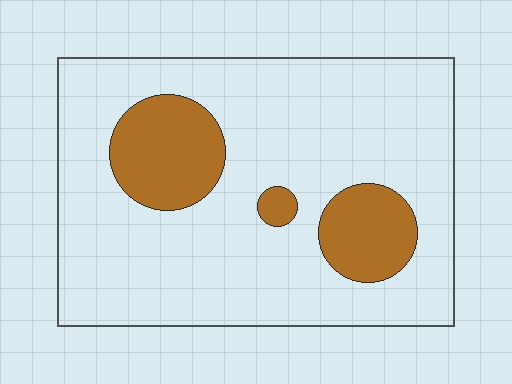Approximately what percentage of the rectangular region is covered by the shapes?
Approximately 20%.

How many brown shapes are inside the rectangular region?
3.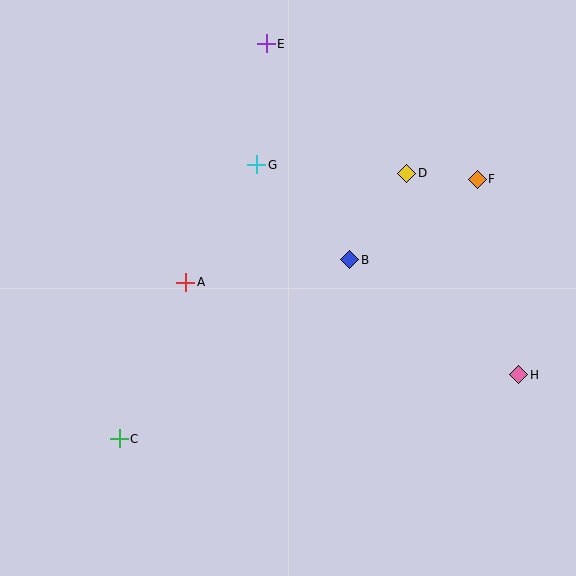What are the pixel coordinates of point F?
Point F is at (477, 179).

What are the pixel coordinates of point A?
Point A is at (186, 282).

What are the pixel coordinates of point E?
Point E is at (266, 44).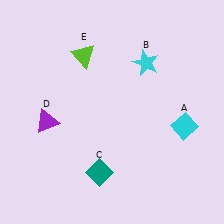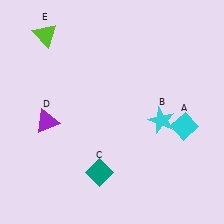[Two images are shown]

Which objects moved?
The objects that moved are: the cyan star (B), the lime triangle (E).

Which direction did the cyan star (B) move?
The cyan star (B) moved down.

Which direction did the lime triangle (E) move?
The lime triangle (E) moved left.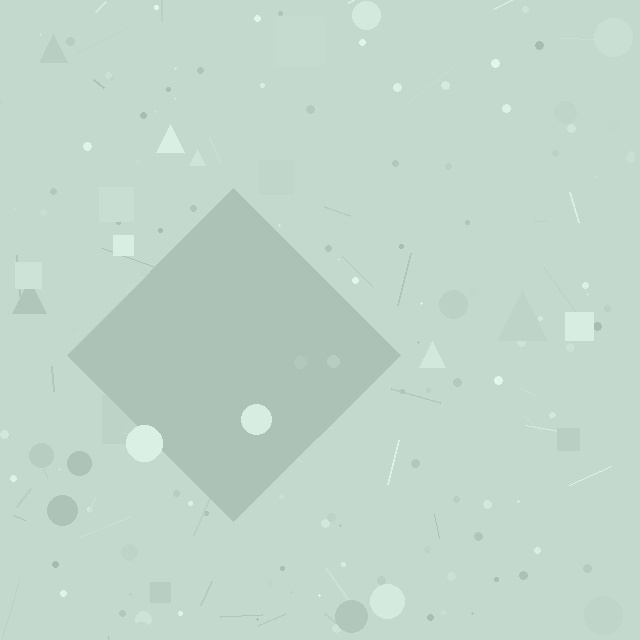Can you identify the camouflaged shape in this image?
The camouflaged shape is a diamond.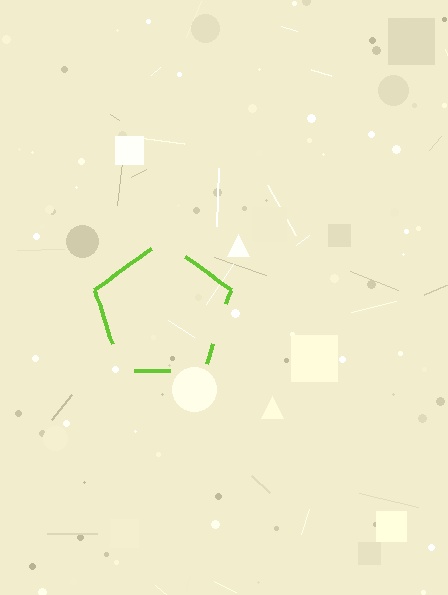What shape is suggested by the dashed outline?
The dashed outline suggests a pentagon.